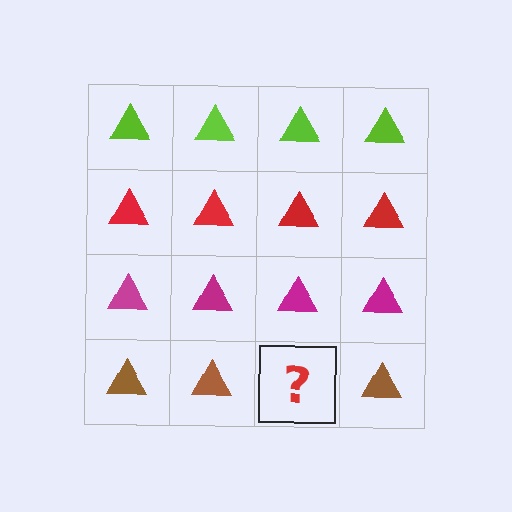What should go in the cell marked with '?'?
The missing cell should contain a brown triangle.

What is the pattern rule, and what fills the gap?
The rule is that each row has a consistent color. The gap should be filled with a brown triangle.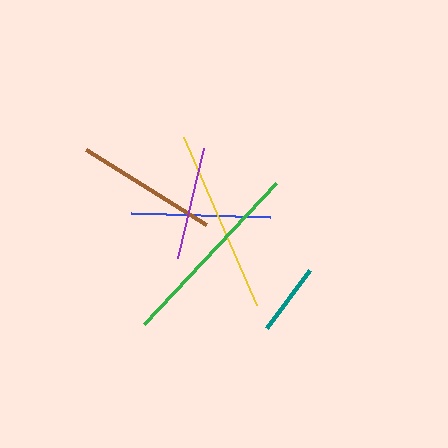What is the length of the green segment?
The green segment is approximately 193 pixels long.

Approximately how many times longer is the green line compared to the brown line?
The green line is approximately 1.4 times the length of the brown line.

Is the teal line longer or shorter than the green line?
The green line is longer than the teal line.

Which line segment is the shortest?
The teal line is the shortest at approximately 72 pixels.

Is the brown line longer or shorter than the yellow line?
The yellow line is longer than the brown line.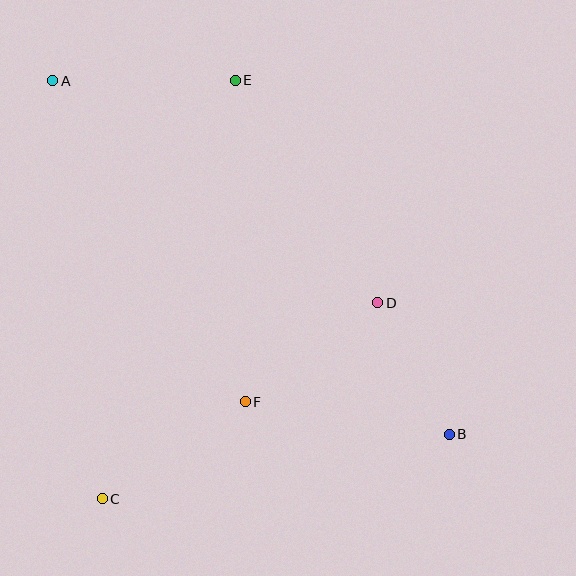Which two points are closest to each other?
Points B and D are closest to each other.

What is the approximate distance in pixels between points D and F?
The distance between D and F is approximately 165 pixels.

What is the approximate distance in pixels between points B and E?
The distance between B and E is approximately 413 pixels.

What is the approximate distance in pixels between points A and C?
The distance between A and C is approximately 421 pixels.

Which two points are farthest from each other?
Points A and B are farthest from each other.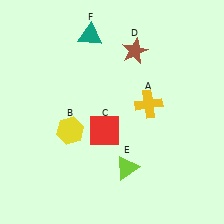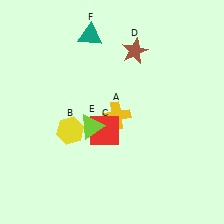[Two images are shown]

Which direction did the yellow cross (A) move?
The yellow cross (A) moved left.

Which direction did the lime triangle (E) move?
The lime triangle (E) moved up.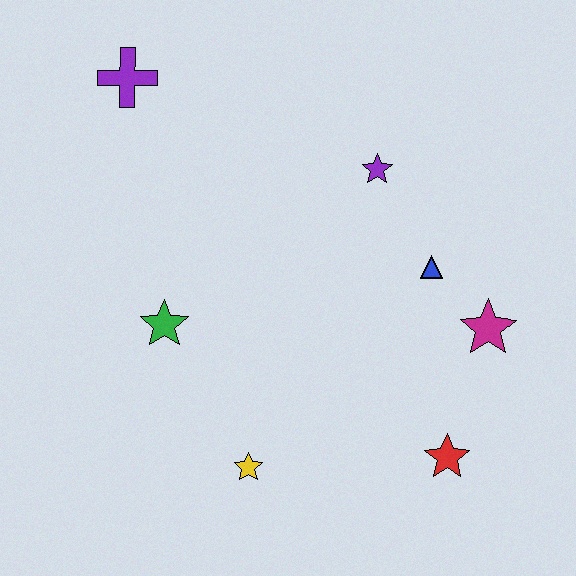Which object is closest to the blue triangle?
The magenta star is closest to the blue triangle.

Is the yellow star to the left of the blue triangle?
Yes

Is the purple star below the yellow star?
No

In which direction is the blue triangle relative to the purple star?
The blue triangle is below the purple star.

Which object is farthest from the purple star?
The yellow star is farthest from the purple star.